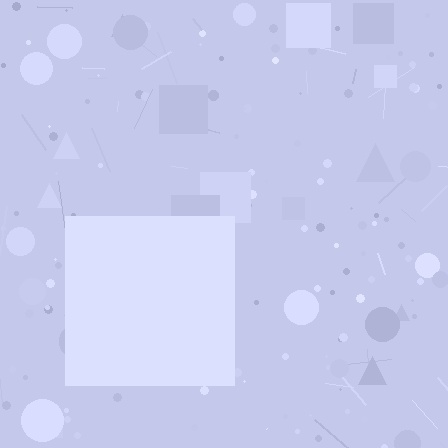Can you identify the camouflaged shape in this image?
The camouflaged shape is a square.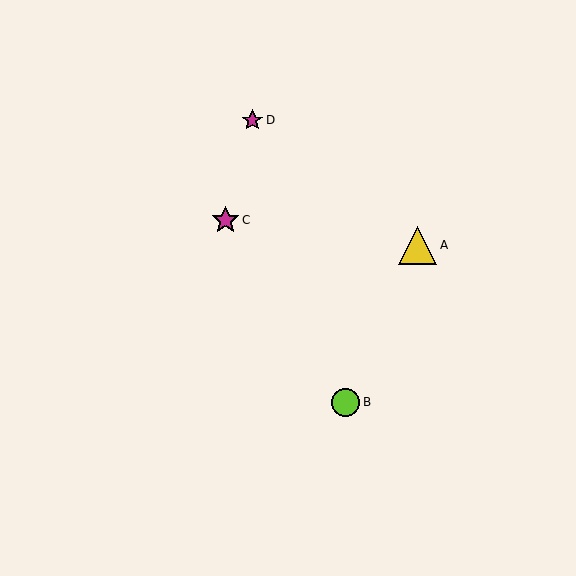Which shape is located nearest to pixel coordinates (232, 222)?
The magenta star (labeled C) at (225, 220) is nearest to that location.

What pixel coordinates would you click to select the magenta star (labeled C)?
Click at (225, 220) to select the magenta star C.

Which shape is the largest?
The yellow triangle (labeled A) is the largest.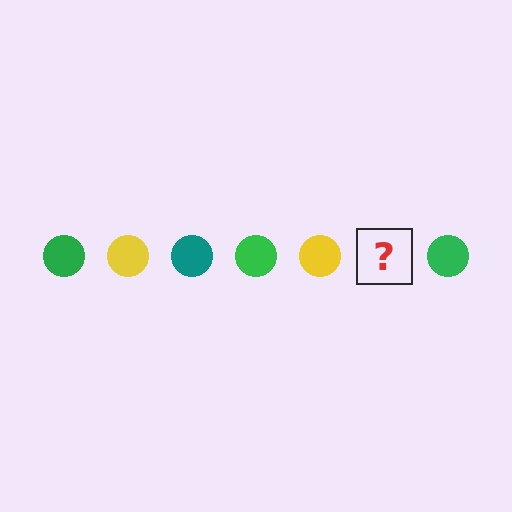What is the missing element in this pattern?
The missing element is a teal circle.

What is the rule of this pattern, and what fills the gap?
The rule is that the pattern cycles through green, yellow, teal circles. The gap should be filled with a teal circle.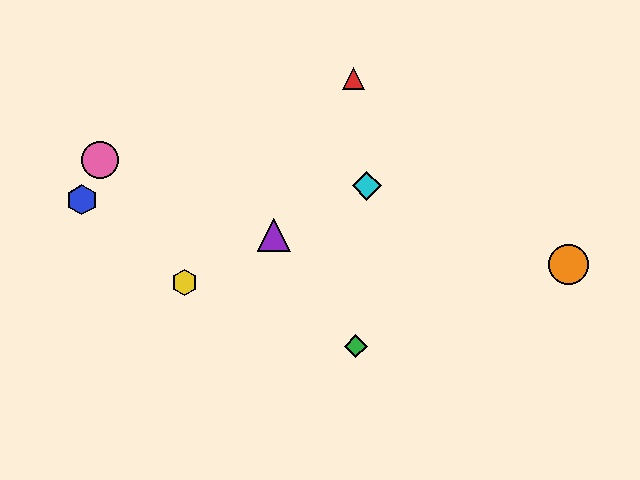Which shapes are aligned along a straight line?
The yellow hexagon, the purple triangle, the cyan diamond are aligned along a straight line.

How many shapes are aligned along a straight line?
3 shapes (the yellow hexagon, the purple triangle, the cyan diamond) are aligned along a straight line.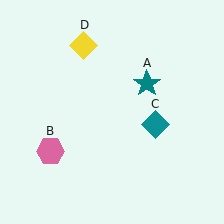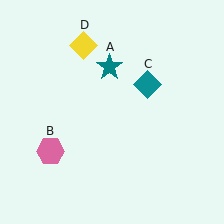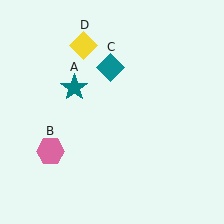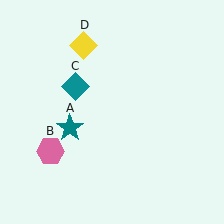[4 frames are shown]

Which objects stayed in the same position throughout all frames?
Pink hexagon (object B) and yellow diamond (object D) remained stationary.